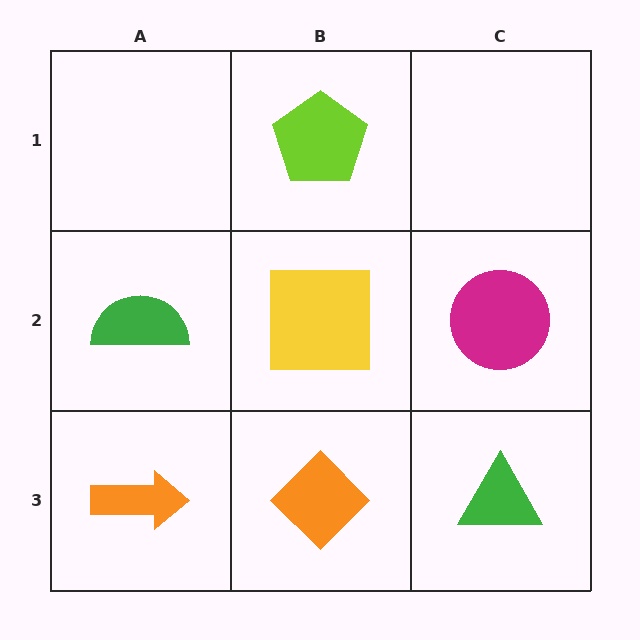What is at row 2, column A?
A green semicircle.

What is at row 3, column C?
A green triangle.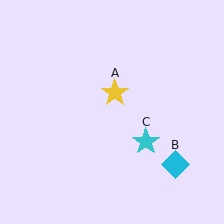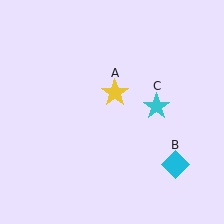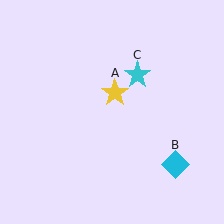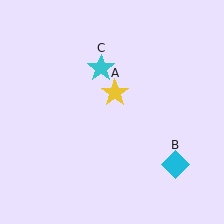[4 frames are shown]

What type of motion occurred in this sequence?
The cyan star (object C) rotated counterclockwise around the center of the scene.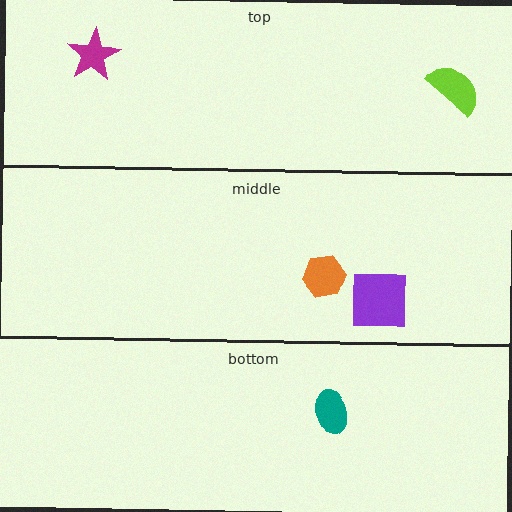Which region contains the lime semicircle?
The top region.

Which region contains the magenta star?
The top region.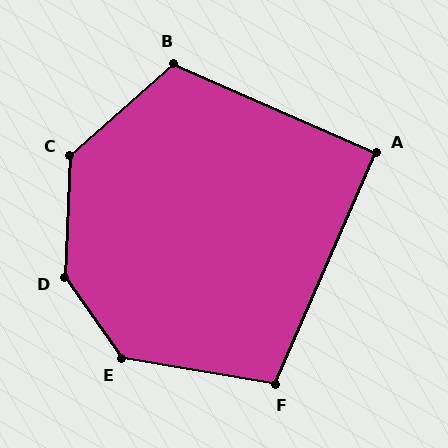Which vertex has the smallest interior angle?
A, at approximately 90 degrees.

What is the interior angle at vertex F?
Approximately 104 degrees (obtuse).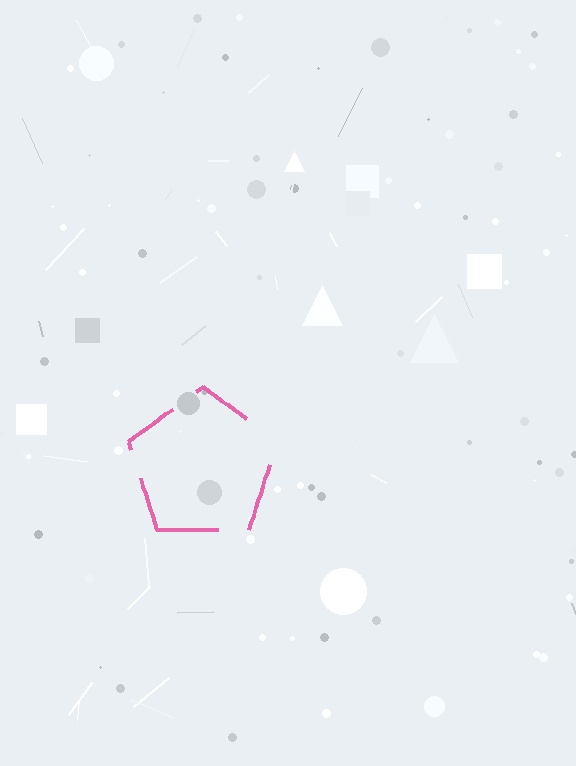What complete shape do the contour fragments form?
The contour fragments form a pentagon.